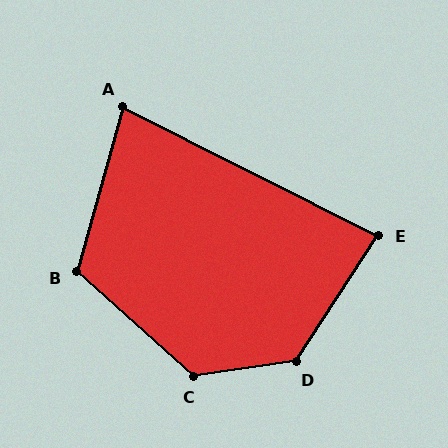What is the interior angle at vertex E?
Approximately 84 degrees (acute).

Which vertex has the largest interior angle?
D, at approximately 132 degrees.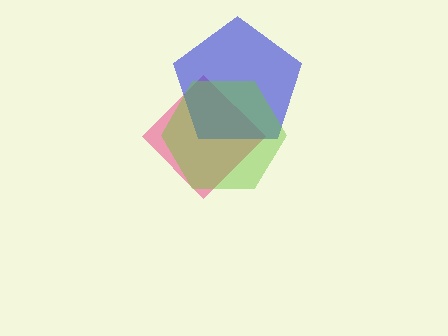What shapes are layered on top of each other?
The layered shapes are: a pink diamond, a blue pentagon, a lime hexagon.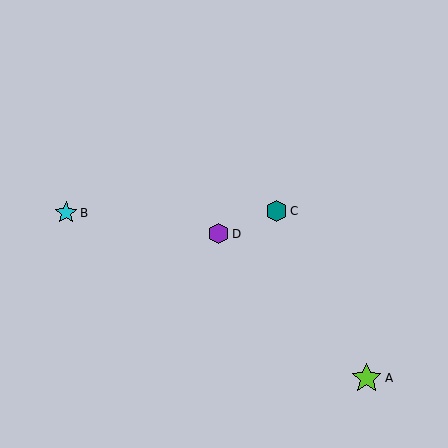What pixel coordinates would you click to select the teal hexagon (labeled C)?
Click at (276, 211) to select the teal hexagon C.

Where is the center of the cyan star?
The center of the cyan star is at (66, 213).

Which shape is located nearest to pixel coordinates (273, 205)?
The teal hexagon (labeled C) at (276, 211) is nearest to that location.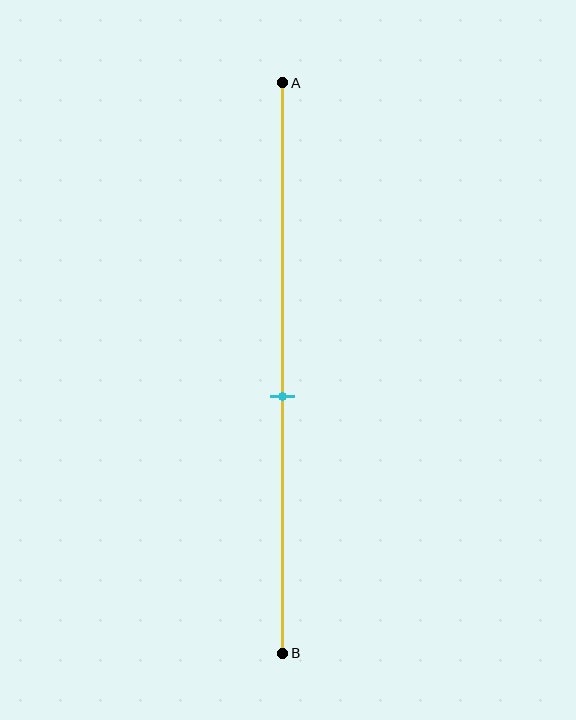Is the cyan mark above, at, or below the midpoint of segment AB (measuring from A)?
The cyan mark is below the midpoint of segment AB.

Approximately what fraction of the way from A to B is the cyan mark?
The cyan mark is approximately 55% of the way from A to B.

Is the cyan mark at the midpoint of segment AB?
No, the mark is at about 55% from A, not at the 50% midpoint.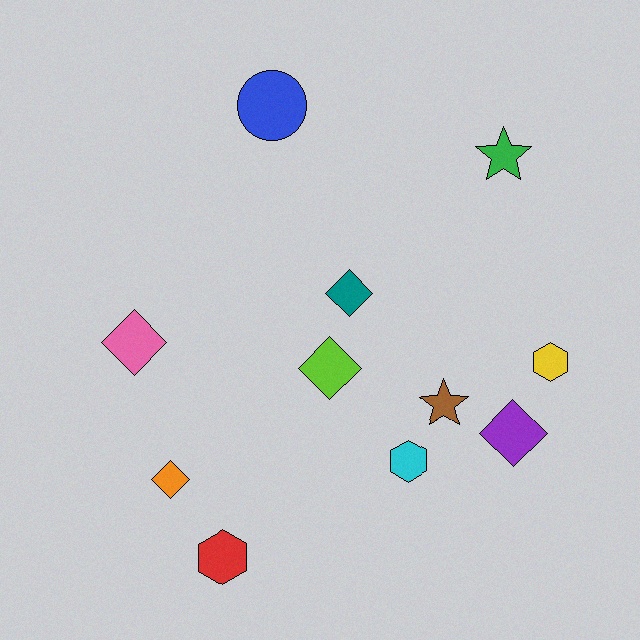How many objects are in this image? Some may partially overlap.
There are 11 objects.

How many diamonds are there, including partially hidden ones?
There are 5 diamonds.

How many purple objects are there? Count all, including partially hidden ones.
There is 1 purple object.